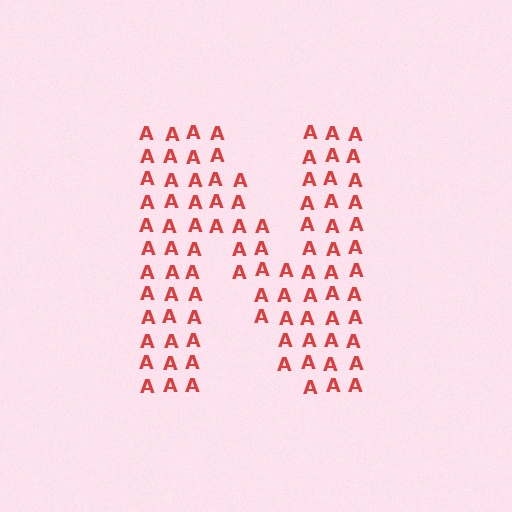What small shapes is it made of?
It is made of small letter A's.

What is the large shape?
The large shape is the letter N.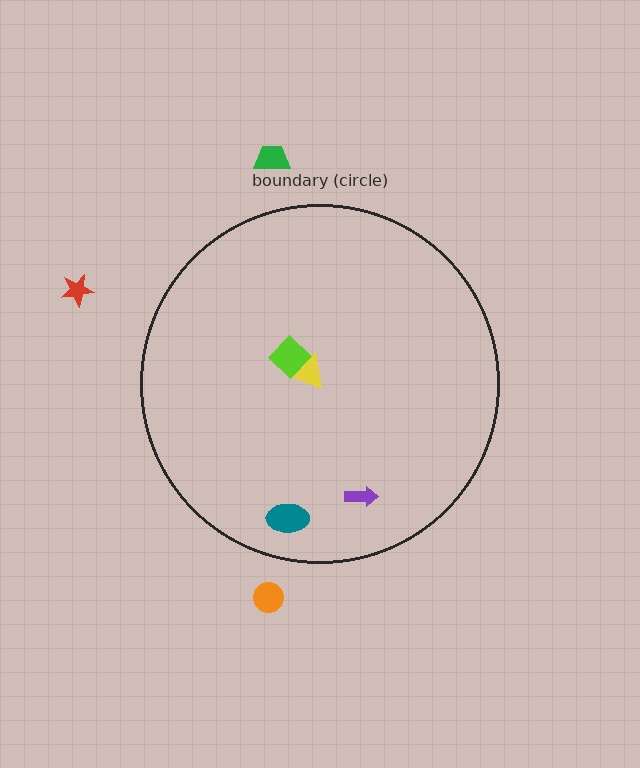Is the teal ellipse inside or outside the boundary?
Inside.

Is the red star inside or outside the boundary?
Outside.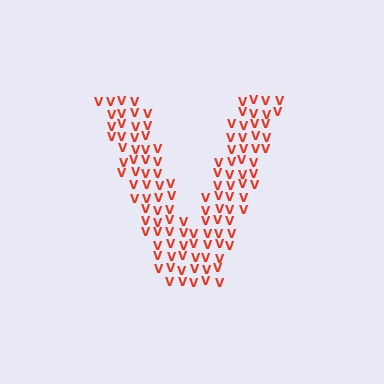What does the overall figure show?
The overall figure shows the letter V.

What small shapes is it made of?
It is made of small letter V's.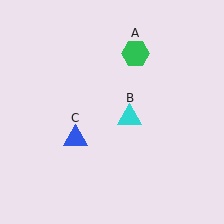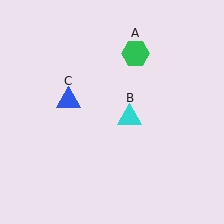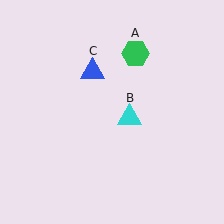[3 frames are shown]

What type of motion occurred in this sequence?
The blue triangle (object C) rotated clockwise around the center of the scene.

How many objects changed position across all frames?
1 object changed position: blue triangle (object C).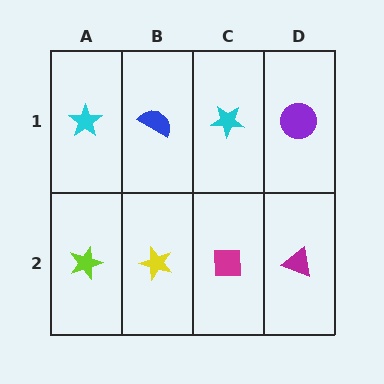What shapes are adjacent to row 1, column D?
A magenta triangle (row 2, column D), a cyan star (row 1, column C).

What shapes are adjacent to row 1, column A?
A lime star (row 2, column A), a blue semicircle (row 1, column B).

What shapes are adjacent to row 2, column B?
A blue semicircle (row 1, column B), a lime star (row 2, column A), a magenta square (row 2, column C).